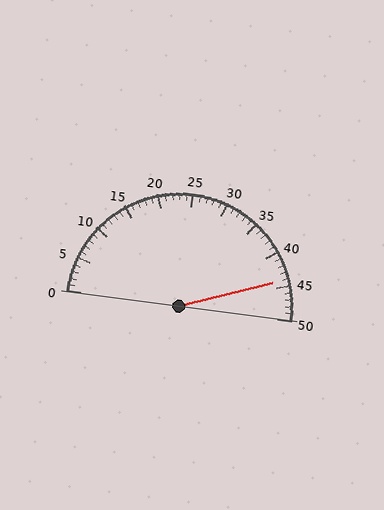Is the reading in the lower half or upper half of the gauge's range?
The reading is in the upper half of the range (0 to 50).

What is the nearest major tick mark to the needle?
The nearest major tick mark is 45.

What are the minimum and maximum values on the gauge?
The gauge ranges from 0 to 50.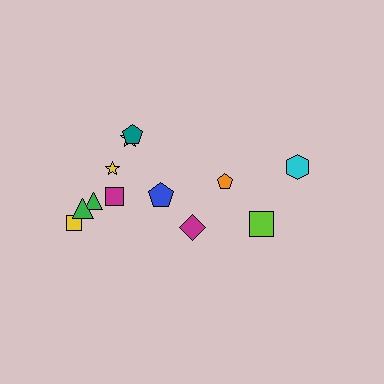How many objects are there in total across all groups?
There are 12 objects.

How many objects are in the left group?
There are 8 objects.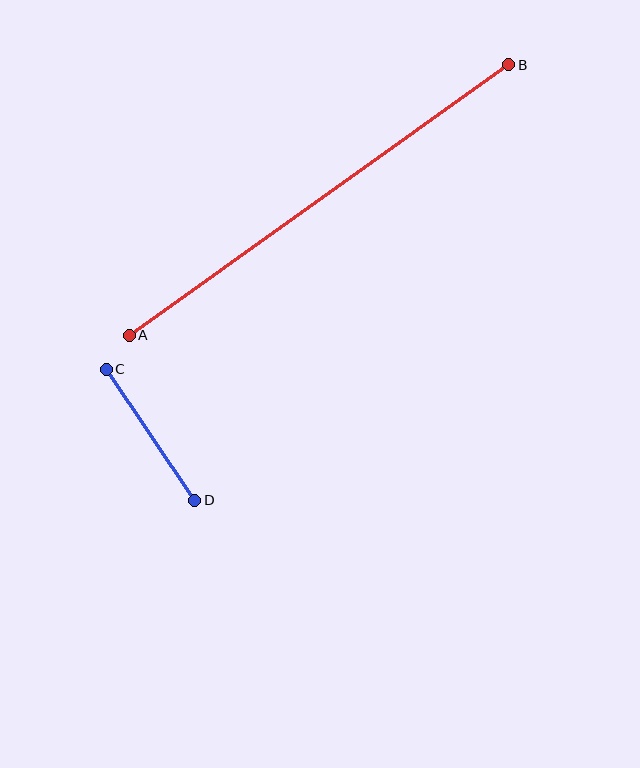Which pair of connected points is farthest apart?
Points A and B are farthest apart.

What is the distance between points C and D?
The distance is approximately 158 pixels.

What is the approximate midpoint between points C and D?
The midpoint is at approximately (151, 435) pixels.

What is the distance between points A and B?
The distance is approximately 466 pixels.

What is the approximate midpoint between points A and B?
The midpoint is at approximately (319, 200) pixels.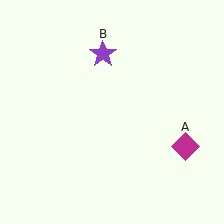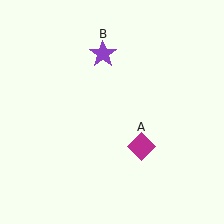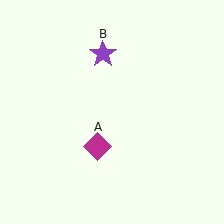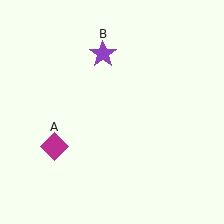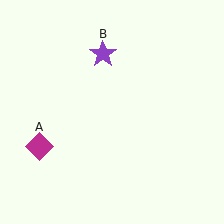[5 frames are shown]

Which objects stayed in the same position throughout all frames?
Purple star (object B) remained stationary.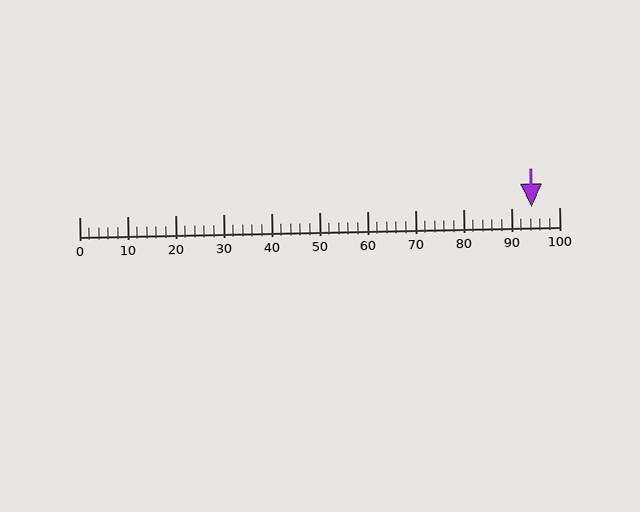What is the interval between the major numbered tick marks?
The major tick marks are spaced 10 units apart.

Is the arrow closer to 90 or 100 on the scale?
The arrow is closer to 90.